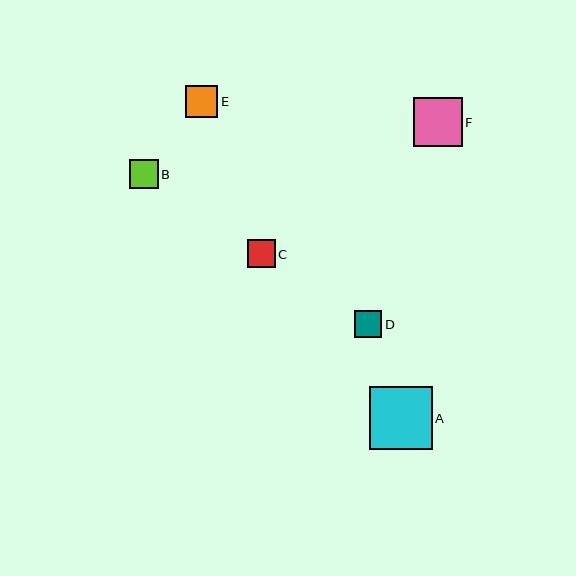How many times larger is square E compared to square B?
Square E is approximately 1.1 times the size of square B.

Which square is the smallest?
Square D is the smallest with a size of approximately 27 pixels.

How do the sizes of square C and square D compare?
Square C and square D are approximately the same size.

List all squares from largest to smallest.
From largest to smallest: A, F, E, B, C, D.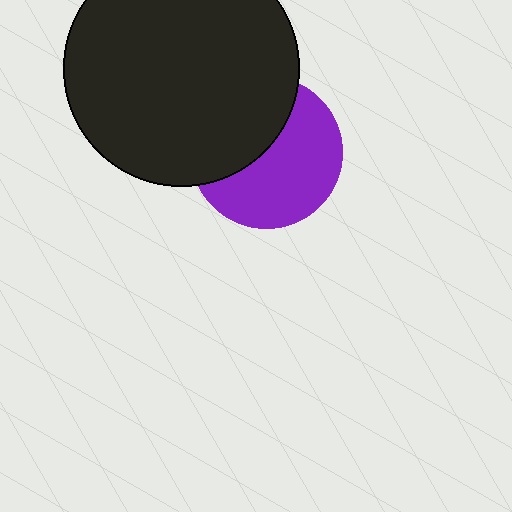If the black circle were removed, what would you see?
You would see the complete purple circle.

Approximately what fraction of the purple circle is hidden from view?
Roughly 42% of the purple circle is hidden behind the black circle.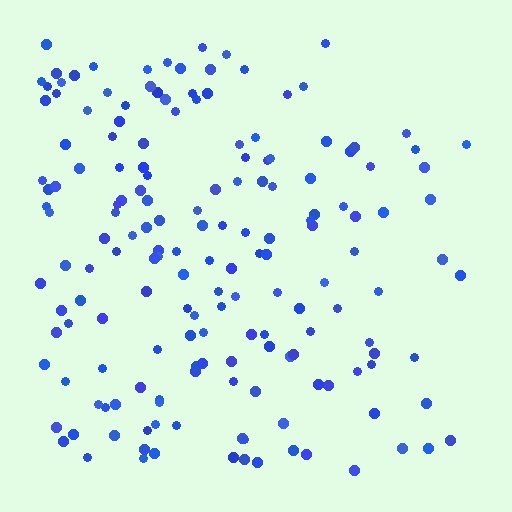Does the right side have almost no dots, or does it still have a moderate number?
Still a moderate number, just noticeably fewer than the left.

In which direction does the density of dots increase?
From right to left, with the left side densest.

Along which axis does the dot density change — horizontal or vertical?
Horizontal.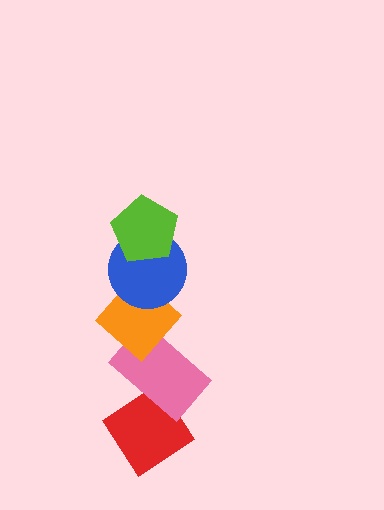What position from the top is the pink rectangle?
The pink rectangle is 4th from the top.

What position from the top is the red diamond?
The red diamond is 5th from the top.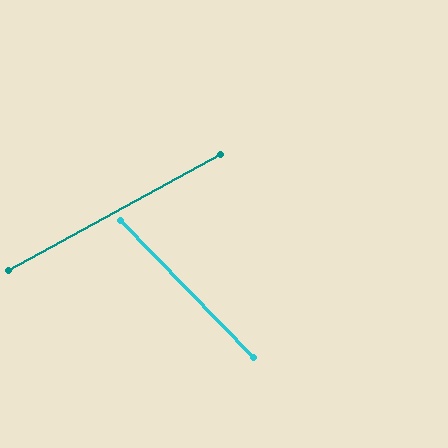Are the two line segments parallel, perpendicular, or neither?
Neither parallel nor perpendicular — they differ by about 74°.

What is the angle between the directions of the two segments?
Approximately 74 degrees.